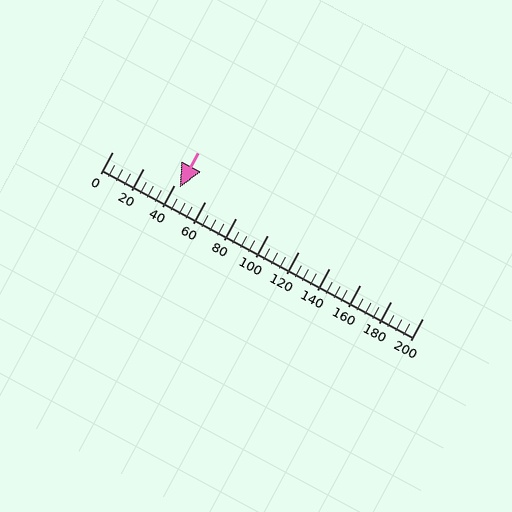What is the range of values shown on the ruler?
The ruler shows values from 0 to 200.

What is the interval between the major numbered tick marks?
The major tick marks are spaced 20 units apart.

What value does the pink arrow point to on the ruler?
The pink arrow points to approximately 43.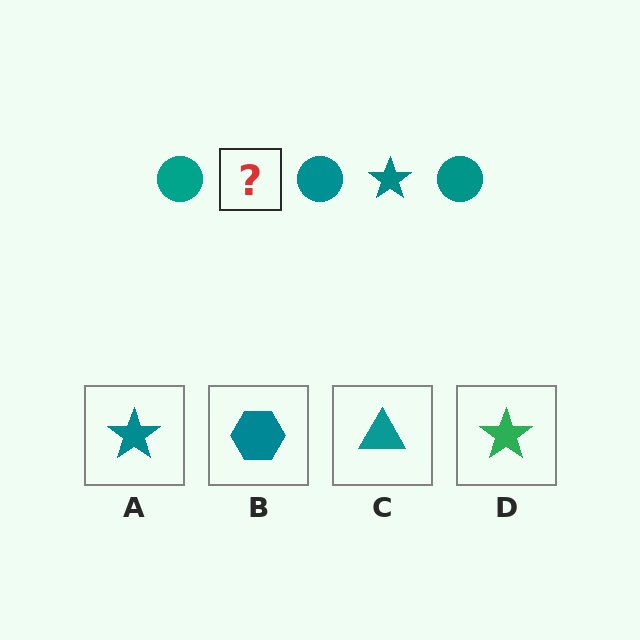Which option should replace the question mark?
Option A.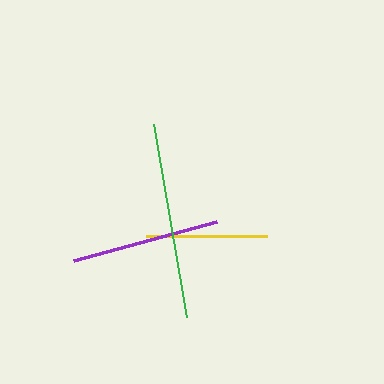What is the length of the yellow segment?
The yellow segment is approximately 121 pixels long.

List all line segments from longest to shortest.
From longest to shortest: green, purple, yellow.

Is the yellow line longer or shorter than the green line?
The green line is longer than the yellow line.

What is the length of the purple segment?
The purple segment is approximately 148 pixels long.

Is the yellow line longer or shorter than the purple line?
The purple line is longer than the yellow line.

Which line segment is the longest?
The green line is the longest at approximately 195 pixels.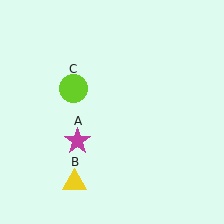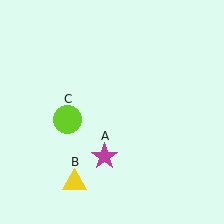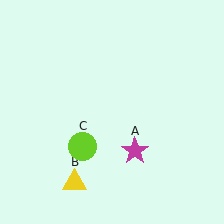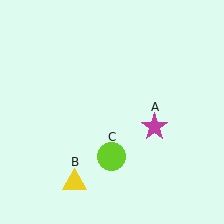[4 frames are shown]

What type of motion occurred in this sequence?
The magenta star (object A), lime circle (object C) rotated counterclockwise around the center of the scene.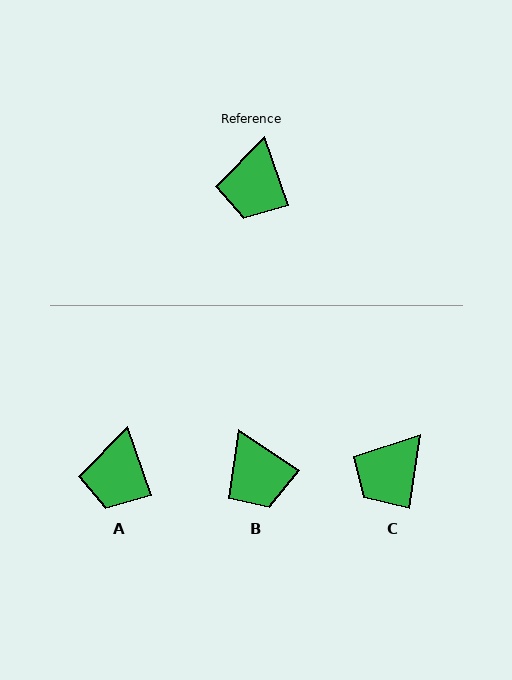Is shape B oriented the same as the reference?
No, it is off by about 36 degrees.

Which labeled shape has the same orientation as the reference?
A.